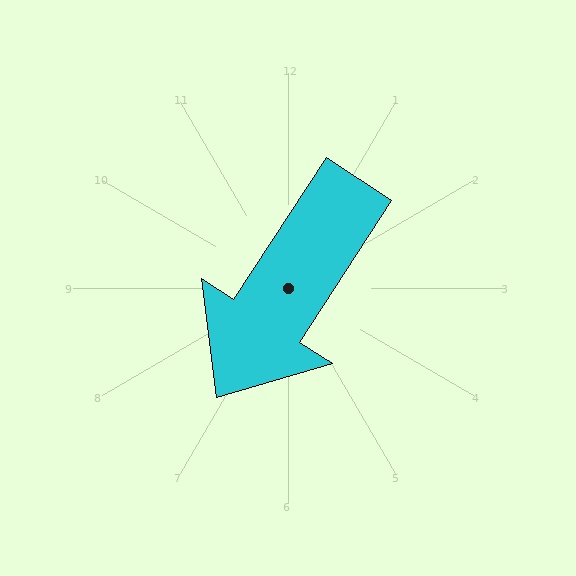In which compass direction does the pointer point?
Southwest.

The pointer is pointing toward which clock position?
Roughly 7 o'clock.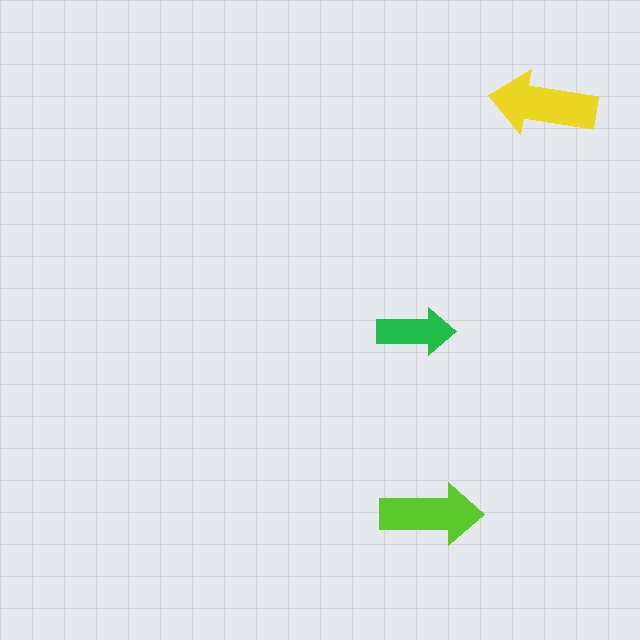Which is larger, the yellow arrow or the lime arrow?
The yellow one.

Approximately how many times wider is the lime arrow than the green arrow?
About 1.5 times wider.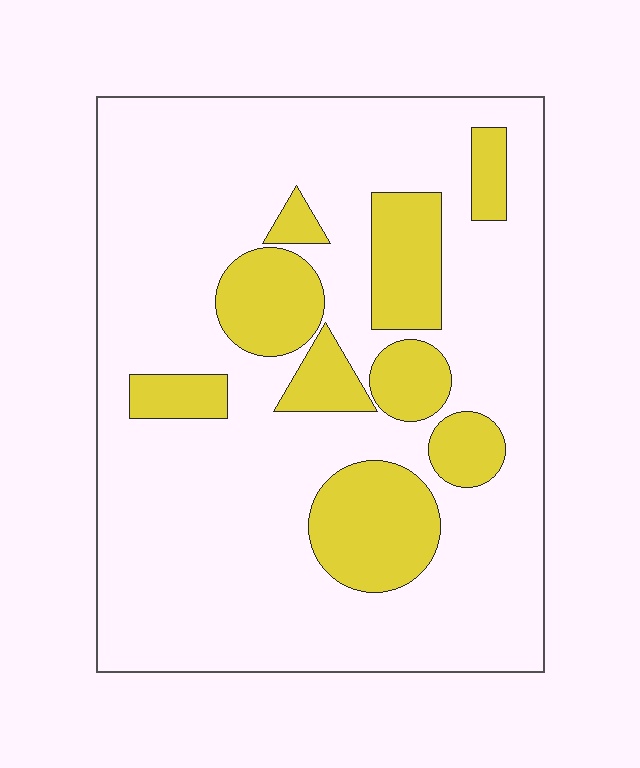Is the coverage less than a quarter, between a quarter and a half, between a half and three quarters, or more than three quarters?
Less than a quarter.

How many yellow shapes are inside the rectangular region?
9.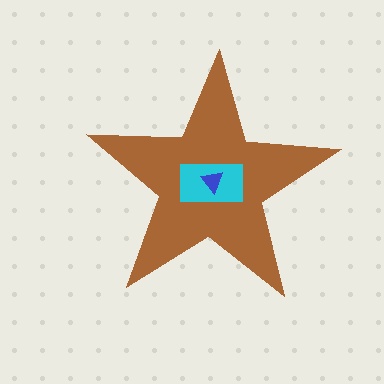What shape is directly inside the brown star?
The cyan rectangle.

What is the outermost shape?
The brown star.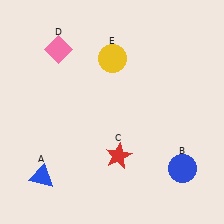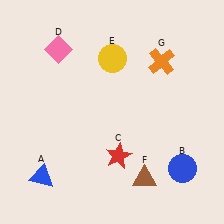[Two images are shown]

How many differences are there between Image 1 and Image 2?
There are 2 differences between the two images.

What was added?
A brown triangle (F), an orange cross (G) were added in Image 2.